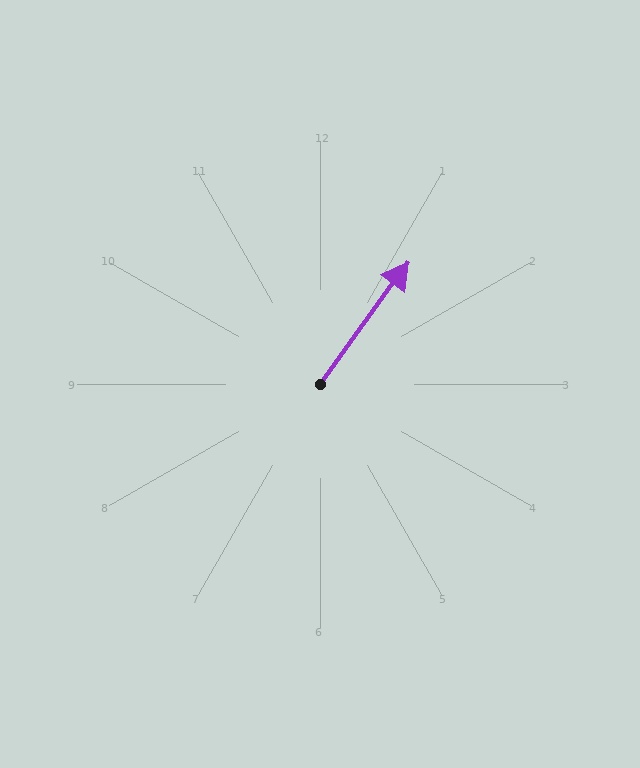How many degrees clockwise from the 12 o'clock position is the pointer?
Approximately 36 degrees.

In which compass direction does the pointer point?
Northeast.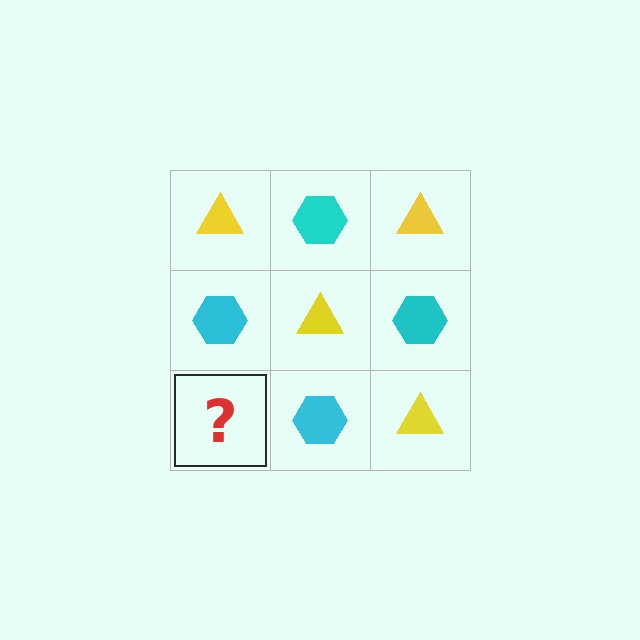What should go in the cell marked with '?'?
The missing cell should contain a yellow triangle.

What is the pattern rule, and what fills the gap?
The rule is that it alternates yellow triangle and cyan hexagon in a checkerboard pattern. The gap should be filled with a yellow triangle.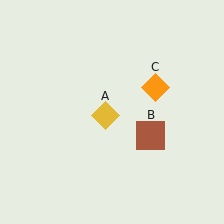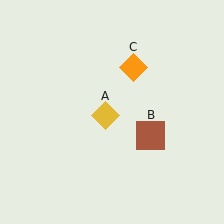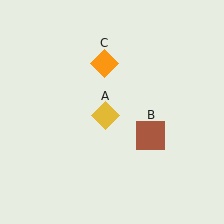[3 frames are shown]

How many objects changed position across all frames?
1 object changed position: orange diamond (object C).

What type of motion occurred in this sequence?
The orange diamond (object C) rotated counterclockwise around the center of the scene.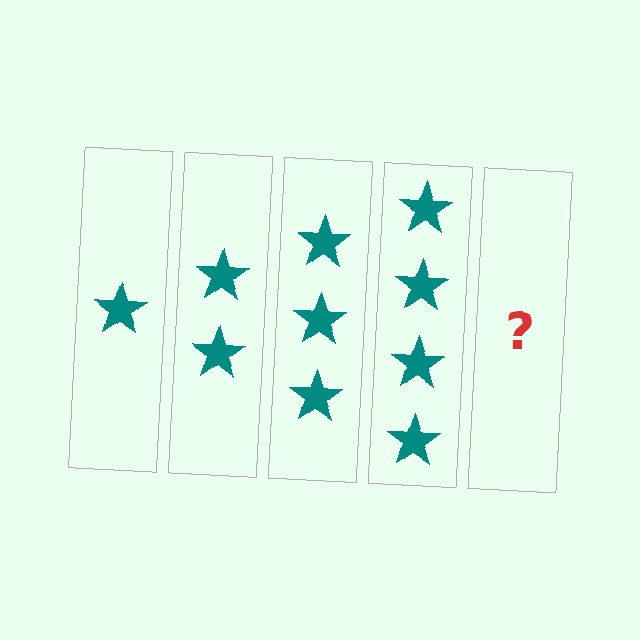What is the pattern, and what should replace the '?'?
The pattern is that each step adds one more star. The '?' should be 5 stars.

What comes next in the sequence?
The next element should be 5 stars.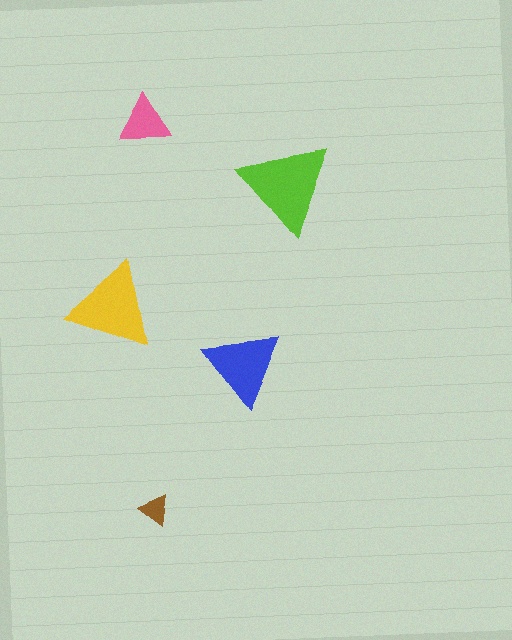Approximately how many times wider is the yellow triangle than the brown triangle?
About 2.5 times wider.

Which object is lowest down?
The brown triangle is bottommost.